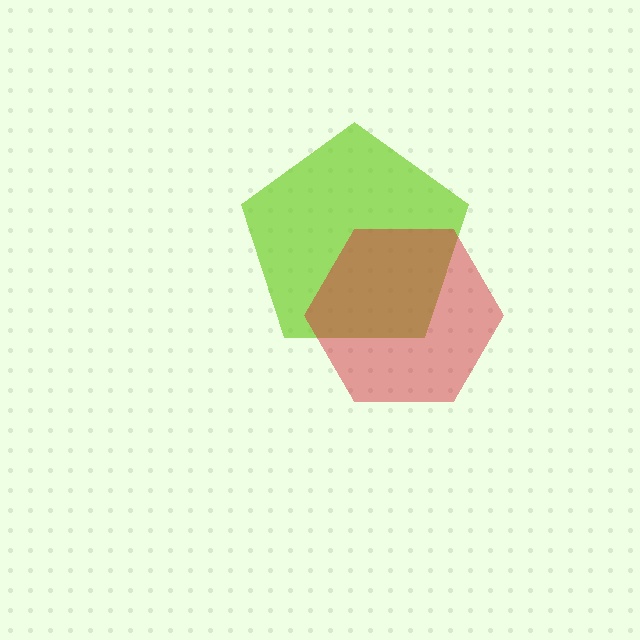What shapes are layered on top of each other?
The layered shapes are: a lime pentagon, a red hexagon.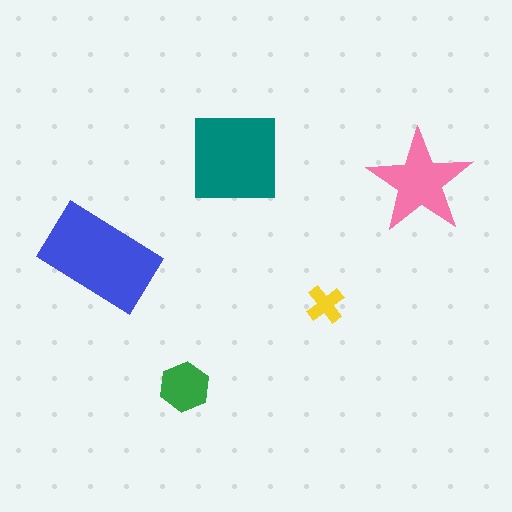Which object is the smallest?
The yellow cross.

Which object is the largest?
The blue rectangle.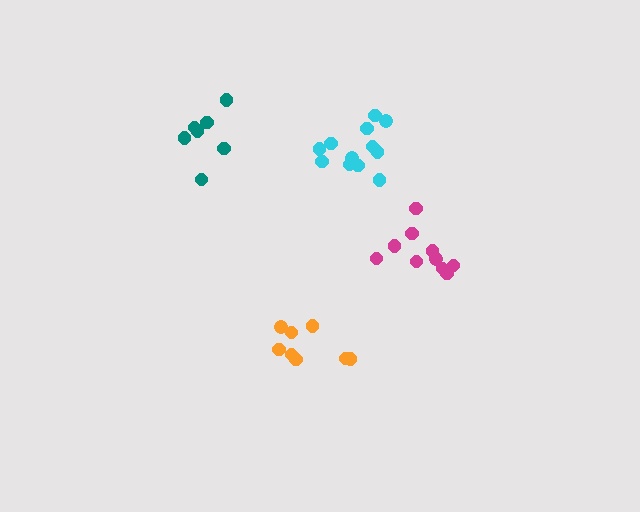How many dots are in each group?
Group 1: 7 dots, Group 2: 8 dots, Group 3: 10 dots, Group 4: 12 dots (37 total).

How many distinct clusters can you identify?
There are 4 distinct clusters.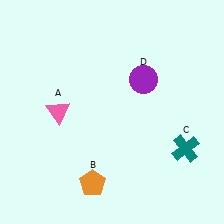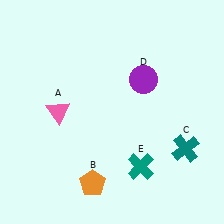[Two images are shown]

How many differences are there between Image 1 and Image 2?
There is 1 difference between the two images.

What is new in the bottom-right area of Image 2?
A teal cross (E) was added in the bottom-right area of Image 2.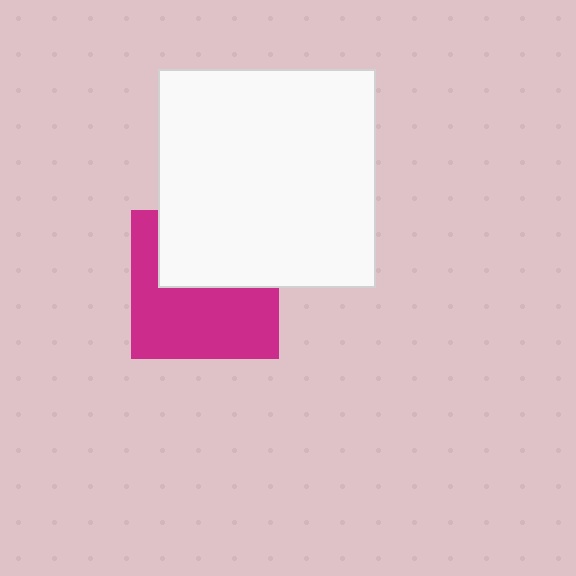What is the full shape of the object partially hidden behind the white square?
The partially hidden object is a magenta square.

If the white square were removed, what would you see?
You would see the complete magenta square.